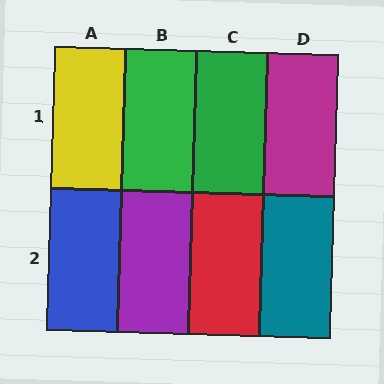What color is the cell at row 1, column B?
Green.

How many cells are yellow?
1 cell is yellow.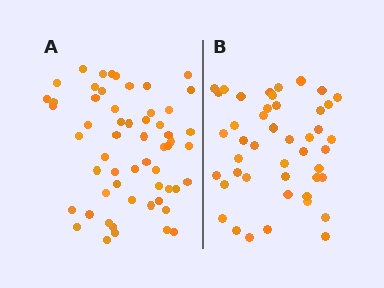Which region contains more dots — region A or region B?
Region A (the left region) has more dots.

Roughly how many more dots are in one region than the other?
Region A has roughly 12 or so more dots than region B.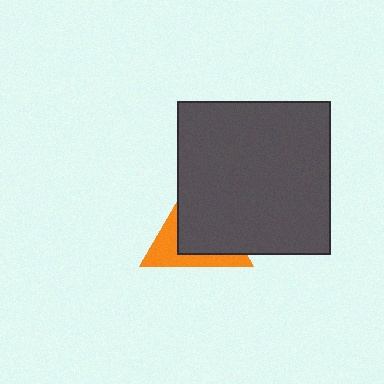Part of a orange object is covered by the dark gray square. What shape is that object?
It is a triangle.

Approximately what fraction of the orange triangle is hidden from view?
Roughly 62% of the orange triangle is hidden behind the dark gray square.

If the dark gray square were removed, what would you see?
You would see the complete orange triangle.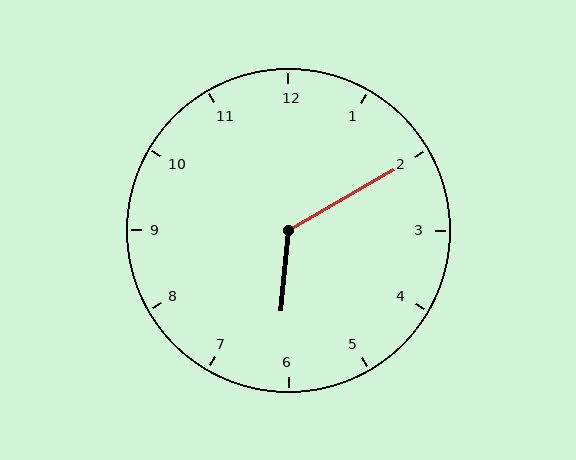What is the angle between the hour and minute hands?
Approximately 125 degrees.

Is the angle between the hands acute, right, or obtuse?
It is obtuse.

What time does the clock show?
6:10.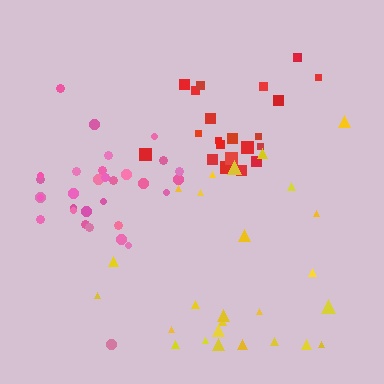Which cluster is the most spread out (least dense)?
Yellow.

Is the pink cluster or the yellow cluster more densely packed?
Pink.